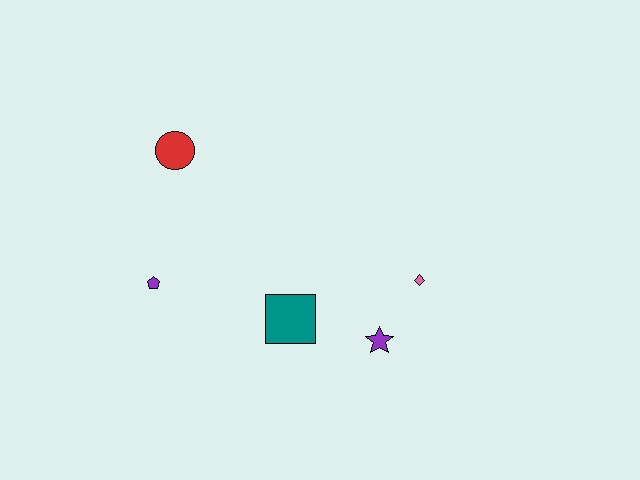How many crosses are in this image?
There are no crosses.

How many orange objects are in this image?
There are no orange objects.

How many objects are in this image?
There are 5 objects.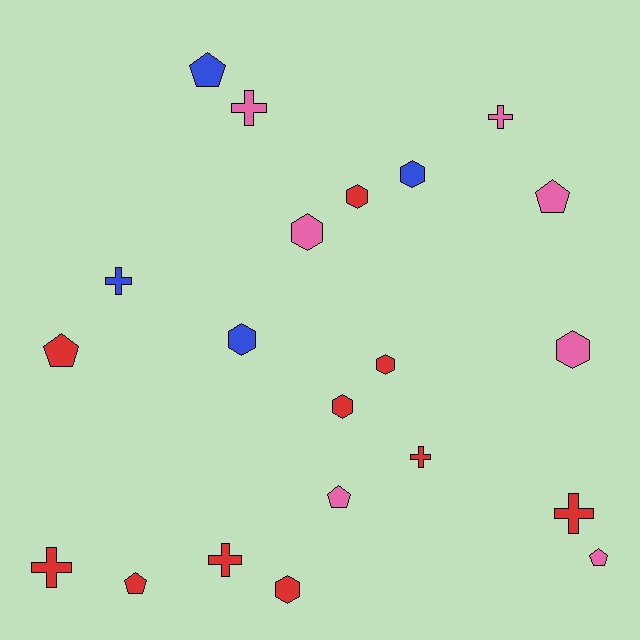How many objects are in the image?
There are 21 objects.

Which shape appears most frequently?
Hexagon, with 8 objects.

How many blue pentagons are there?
There is 1 blue pentagon.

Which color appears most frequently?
Red, with 10 objects.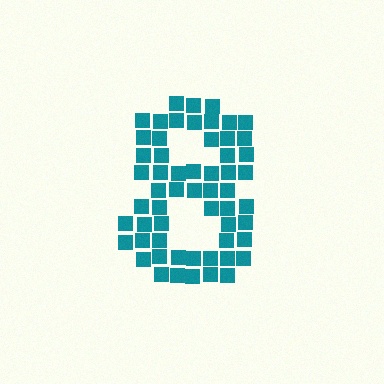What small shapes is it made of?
It is made of small squares.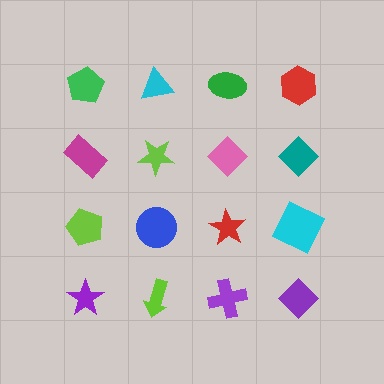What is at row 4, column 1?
A purple star.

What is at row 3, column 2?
A blue circle.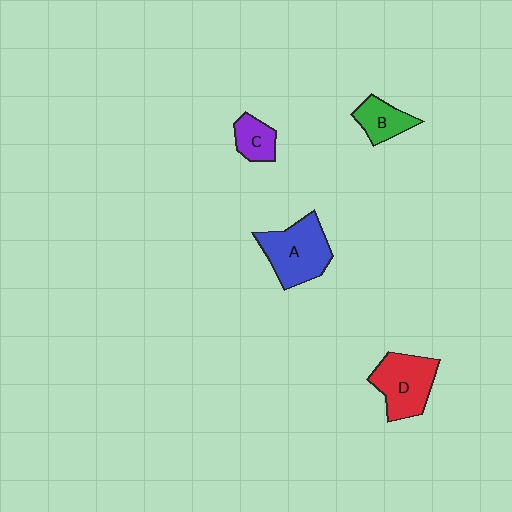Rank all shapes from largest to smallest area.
From largest to smallest: A (blue), D (red), B (green), C (purple).